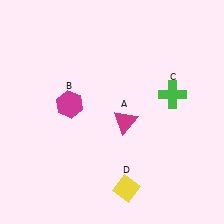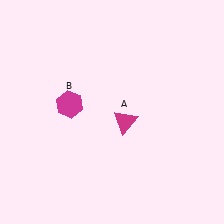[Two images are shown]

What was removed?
The green cross (C), the yellow diamond (D) were removed in Image 2.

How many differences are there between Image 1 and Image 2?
There are 2 differences between the two images.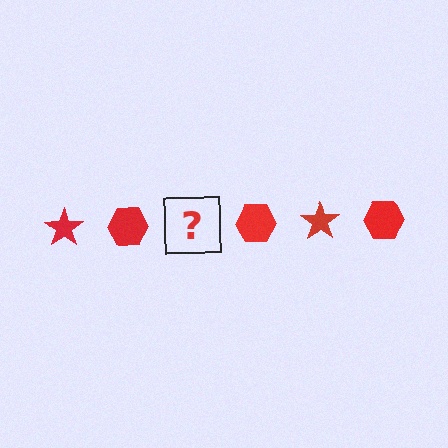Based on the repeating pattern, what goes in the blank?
The blank should be a red star.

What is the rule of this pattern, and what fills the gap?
The rule is that the pattern cycles through star, hexagon shapes in red. The gap should be filled with a red star.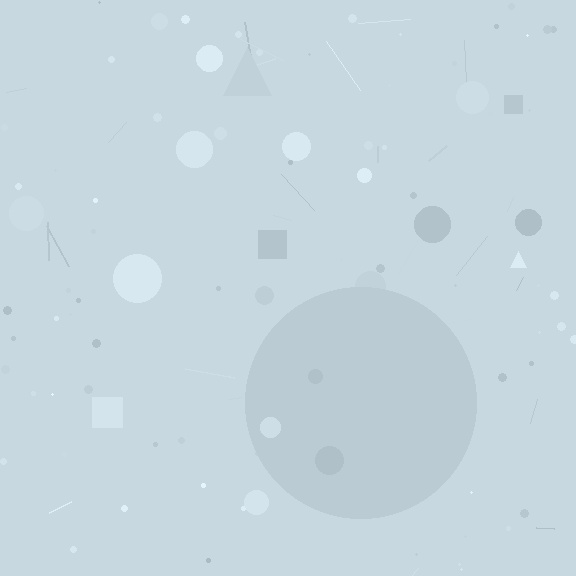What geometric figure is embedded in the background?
A circle is embedded in the background.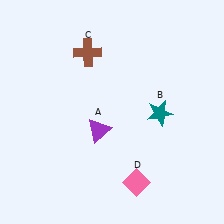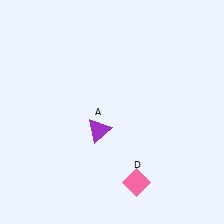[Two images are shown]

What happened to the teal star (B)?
The teal star (B) was removed in Image 2. It was in the bottom-right area of Image 1.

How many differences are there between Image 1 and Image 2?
There are 2 differences between the two images.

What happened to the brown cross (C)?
The brown cross (C) was removed in Image 2. It was in the top-left area of Image 1.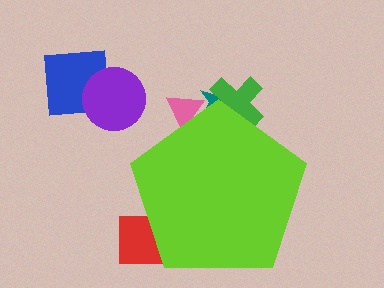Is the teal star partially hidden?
Yes, the teal star is partially hidden behind the lime pentagon.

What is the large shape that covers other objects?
A lime pentagon.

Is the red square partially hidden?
Yes, the red square is partially hidden behind the lime pentagon.